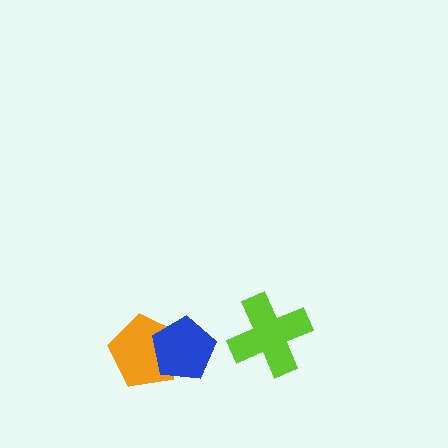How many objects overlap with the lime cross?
0 objects overlap with the lime cross.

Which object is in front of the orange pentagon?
The blue pentagon is in front of the orange pentagon.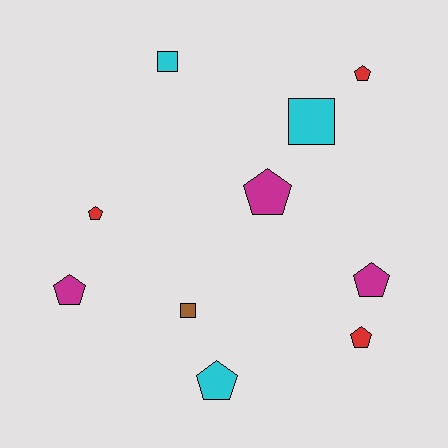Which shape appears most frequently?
Pentagon, with 7 objects.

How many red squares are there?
There are no red squares.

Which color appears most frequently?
Cyan, with 3 objects.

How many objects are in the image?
There are 10 objects.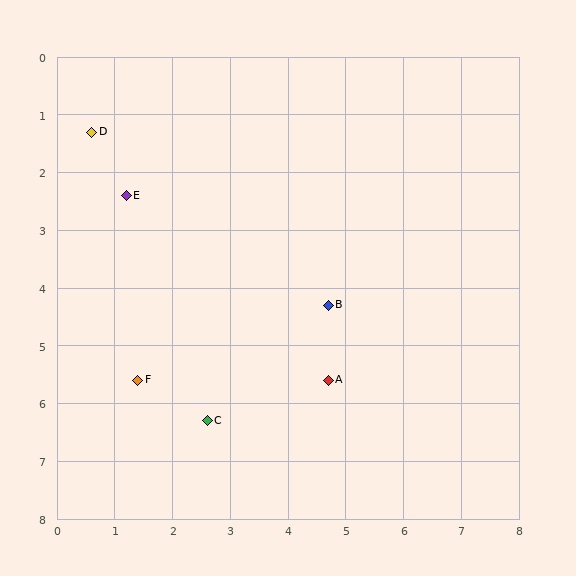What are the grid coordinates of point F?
Point F is at approximately (1.4, 5.6).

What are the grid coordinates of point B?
Point B is at approximately (4.7, 4.3).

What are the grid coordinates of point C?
Point C is at approximately (2.6, 6.3).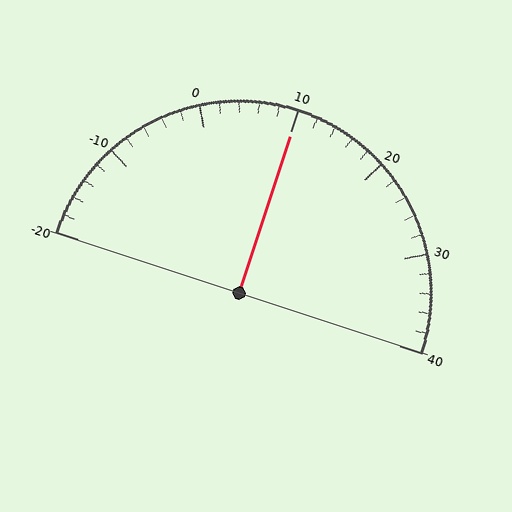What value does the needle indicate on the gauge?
The needle indicates approximately 10.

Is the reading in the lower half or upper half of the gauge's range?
The reading is in the upper half of the range (-20 to 40).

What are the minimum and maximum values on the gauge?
The gauge ranges from -20 to 40.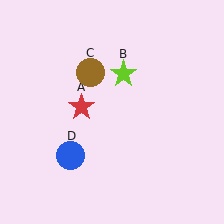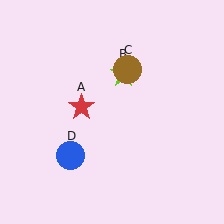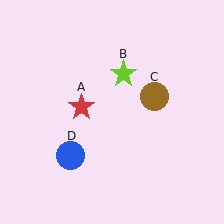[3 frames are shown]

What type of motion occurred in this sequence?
The brown circle (object C) rotated clockwise around the center of the scene.